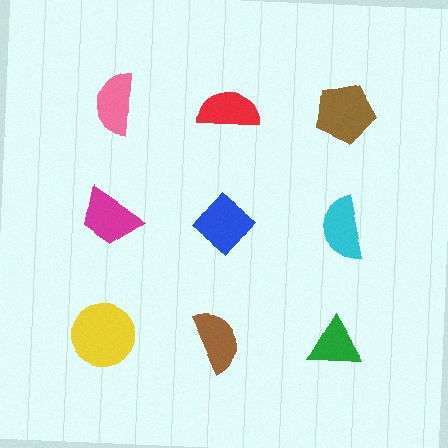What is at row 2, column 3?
A cyan semicircle.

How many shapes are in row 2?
3 shapes.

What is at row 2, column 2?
A blue diamond.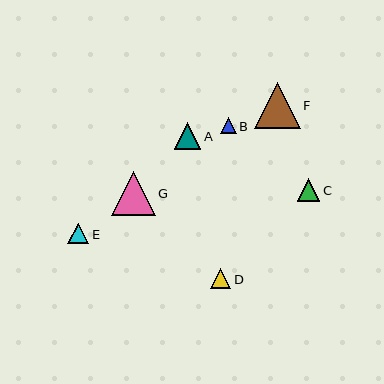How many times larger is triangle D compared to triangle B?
Triangle D is approximately 1.2 times the size of triangle B.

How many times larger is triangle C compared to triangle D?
Triangle C is approximately 1.1 times the size of triangle D.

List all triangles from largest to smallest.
From largest to smallest: F, G, A, C, E, D, B.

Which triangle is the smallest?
Triangle B is the smallest with a size of approximately 16 pixels.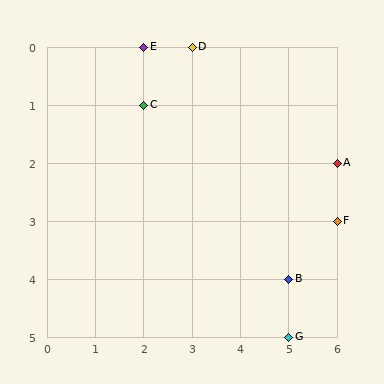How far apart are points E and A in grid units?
Points E and A are 4 columns and 2 rows apart (about 4.5 grid units diagonally).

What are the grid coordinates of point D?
Point D is at grid coordinates (3, 0).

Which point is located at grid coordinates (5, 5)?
Point G is at (5, 5).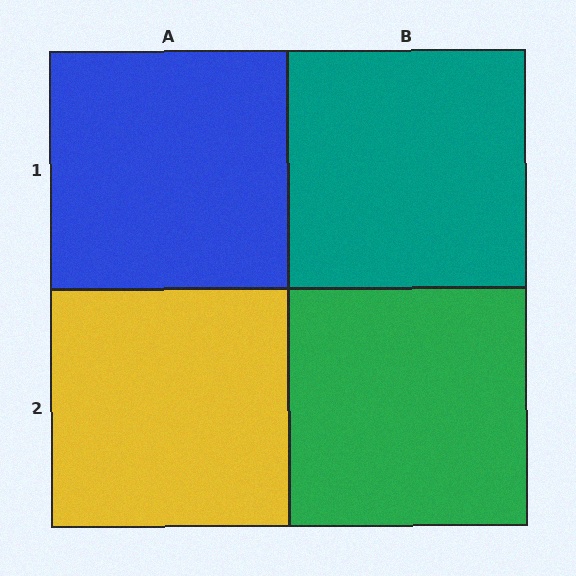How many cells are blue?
1 cell is blue.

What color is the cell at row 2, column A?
Yellow.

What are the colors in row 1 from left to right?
Blue, teal.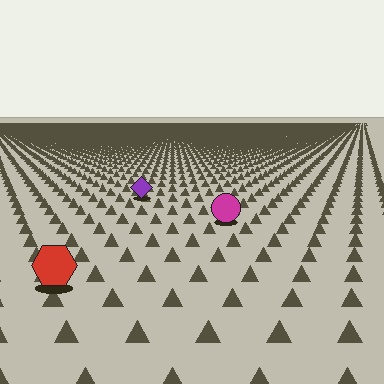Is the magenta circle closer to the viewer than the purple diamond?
Yes. The magenta circle is closer — you can tell from the texture gradient: the ground texture is coarser near it.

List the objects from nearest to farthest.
From nearest to farthest: the red hexagon, the magenta circle, the purple diamond.